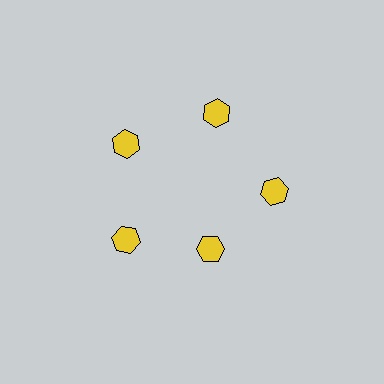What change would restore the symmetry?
The symmetry would be restored by moving it outward, back onto the ring so that all 5 hexagons sit at equal angles and equal distance from the center.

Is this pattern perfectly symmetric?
No. The 5 yellow hexagons are arranged in a ring, but one element near the 5 o'clock position is pulled inward toward the center, breaking the 5-fold rotational symmetry.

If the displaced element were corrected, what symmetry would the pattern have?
It would have 5-fold rotational symmetry — the pattern would map onto itself every 72 degrees.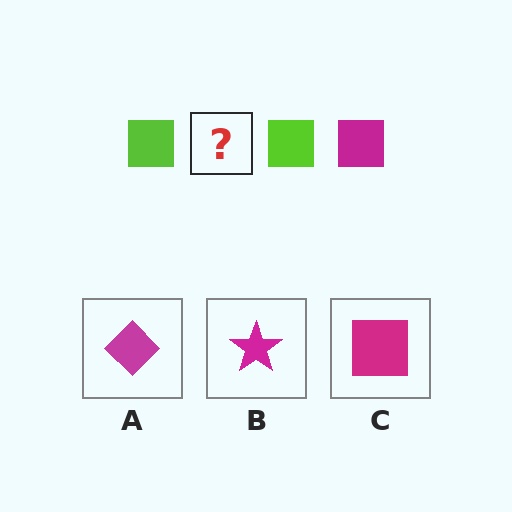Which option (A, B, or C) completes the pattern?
C.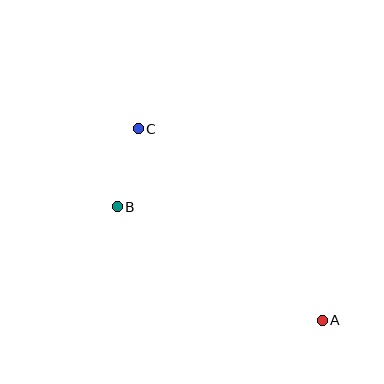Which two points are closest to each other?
Points B and C are closest to each other.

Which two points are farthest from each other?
Points A and C are farthest from each other.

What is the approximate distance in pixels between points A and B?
The distance between A and B is approximately 235 pixels.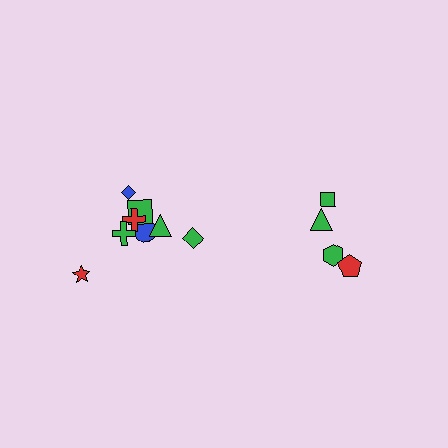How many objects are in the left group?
There are 8 objects.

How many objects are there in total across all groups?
There are 13 objects.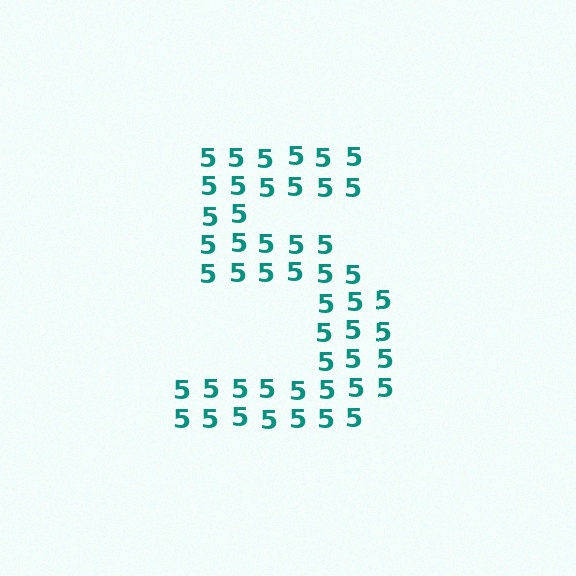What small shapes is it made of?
It is made of small digit 5's.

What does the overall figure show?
The overall figure shows the digit 5.